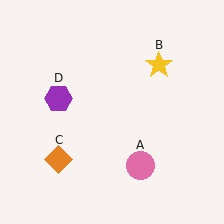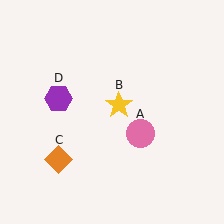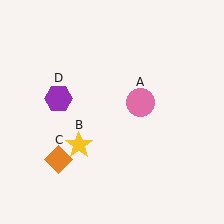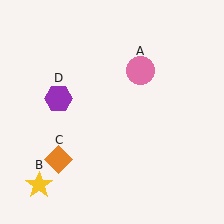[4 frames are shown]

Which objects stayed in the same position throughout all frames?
Orange diamond (object C) and purple hexagon (object D) remained stationary.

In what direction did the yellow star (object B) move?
The yellow star (object B) moved down and to the left.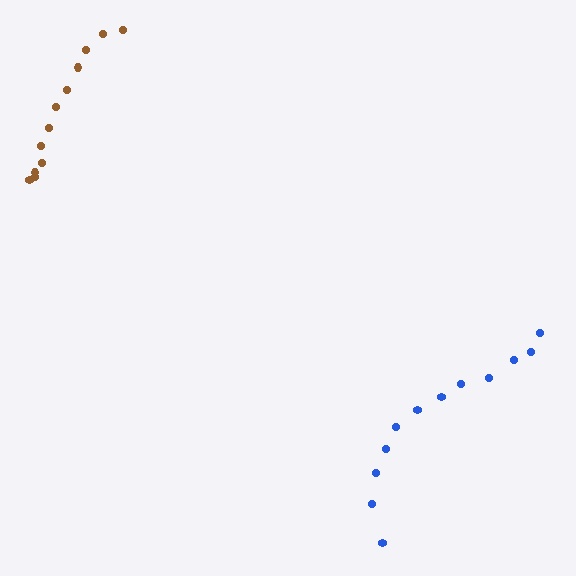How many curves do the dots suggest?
There are 2 distinct paths.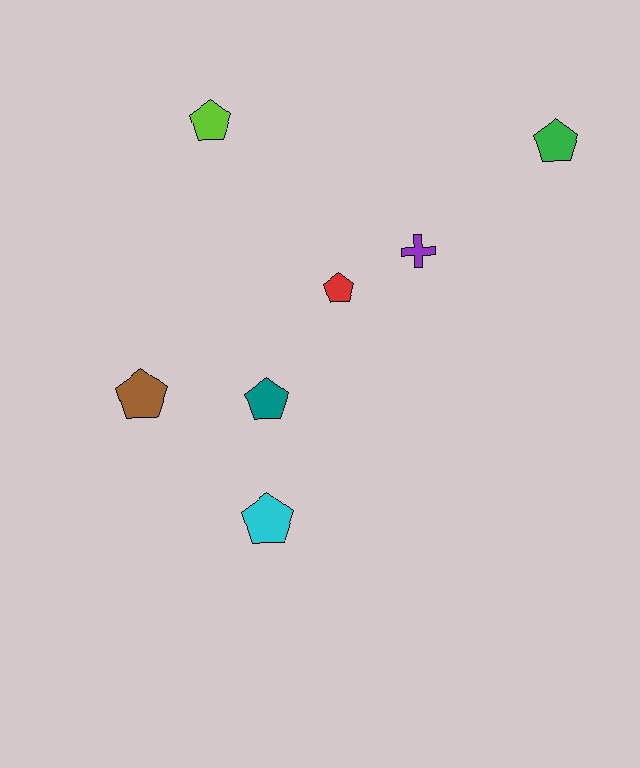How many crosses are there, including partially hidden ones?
There is 1 cross.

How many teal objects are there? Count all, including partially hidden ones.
There is 1 teal object.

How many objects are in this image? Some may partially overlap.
There are 7 objects.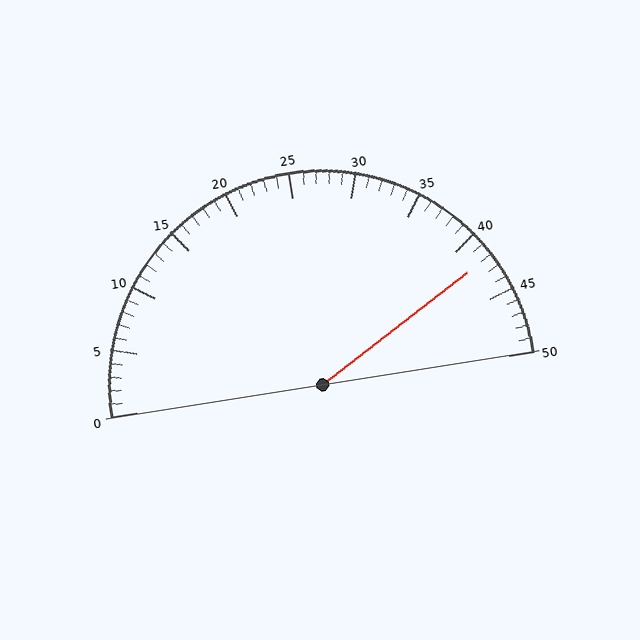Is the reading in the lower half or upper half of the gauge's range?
The reading is in the upper half of the range (0 to 50).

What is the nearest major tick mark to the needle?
The nearest major tick mark is 40.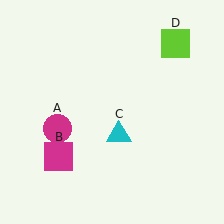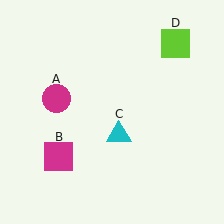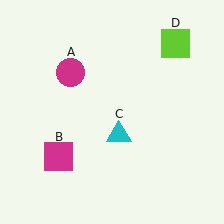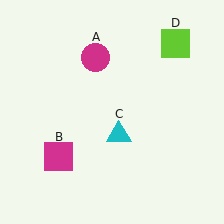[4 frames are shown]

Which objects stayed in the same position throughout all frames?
Magenta square (object B) and cyan triangle (object C) and lime square (object D) remained stationary.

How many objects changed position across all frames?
1 object changed position: magenta circle (object A).